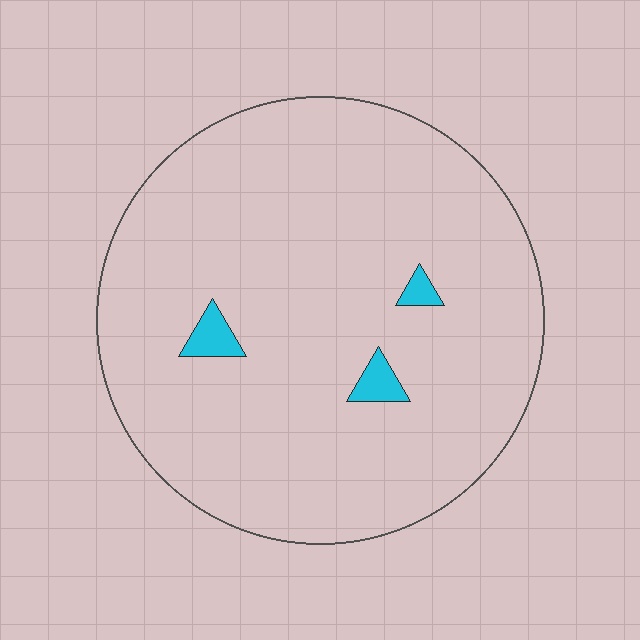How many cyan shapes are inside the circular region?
3.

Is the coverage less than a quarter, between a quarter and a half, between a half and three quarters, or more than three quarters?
Less than a quarter.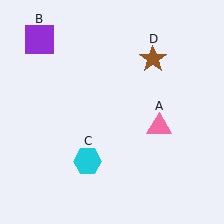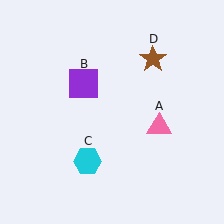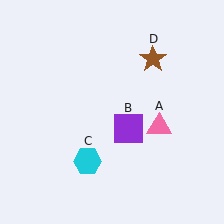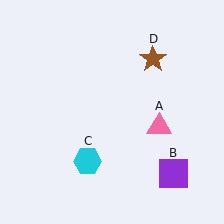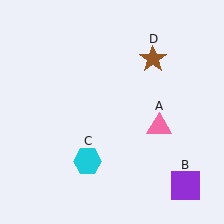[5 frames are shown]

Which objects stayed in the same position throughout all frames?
Pink triangle (object A) and cyan hexagon (object C) and brown star (object D) remained stationary.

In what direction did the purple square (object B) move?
The purple square (object B) moved down and to the right.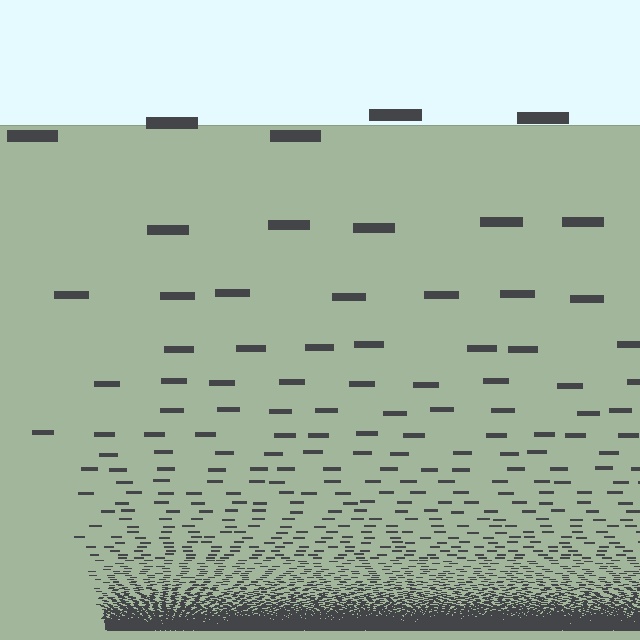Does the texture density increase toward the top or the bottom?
Density increases toward the bottom.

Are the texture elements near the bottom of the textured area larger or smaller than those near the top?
Smaller. The gradient is inverted — elements near the bottom are smaller and denser.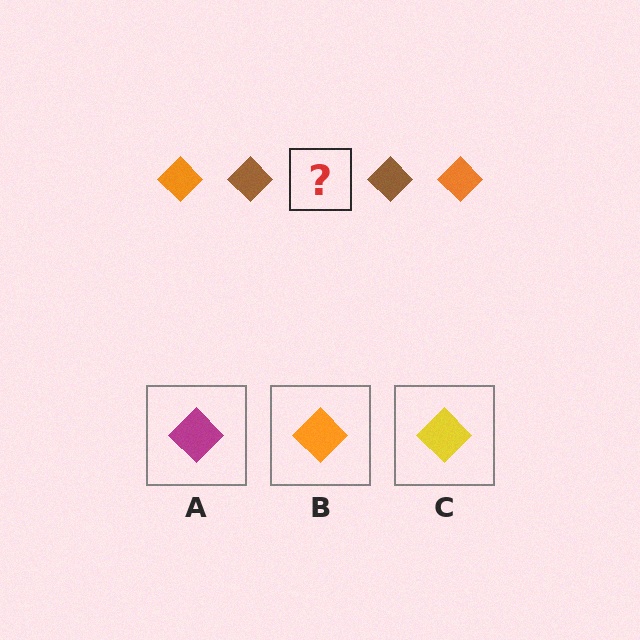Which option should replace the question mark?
Option B.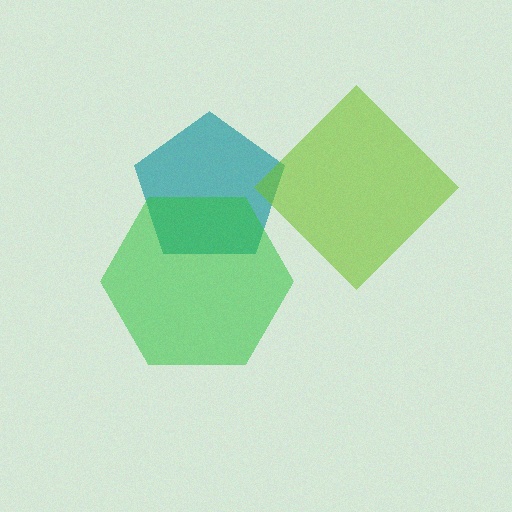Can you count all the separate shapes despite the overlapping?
Yes, there are 3 separate shapes.